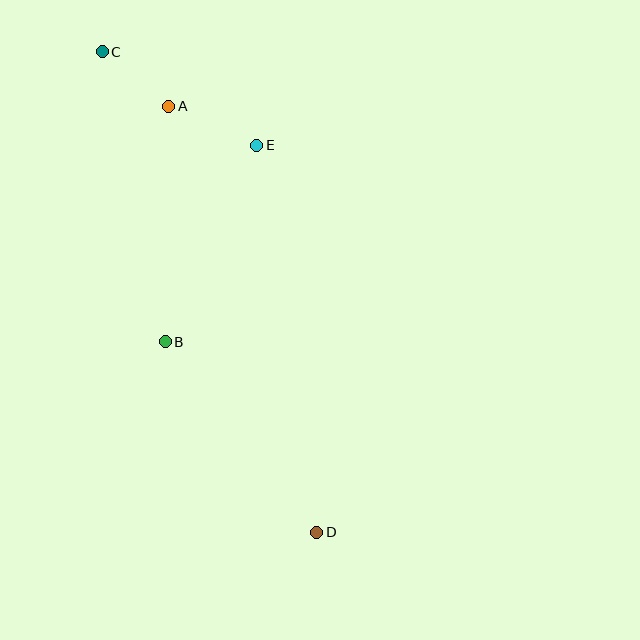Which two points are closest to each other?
Points A and C are closest to each other.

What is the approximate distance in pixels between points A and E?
The distance between A and E is approximately 96 pixels.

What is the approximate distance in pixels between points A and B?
The distance between A and B is approximately 236 pixels.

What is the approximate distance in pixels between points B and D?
The distance between B and D is approximately 243 pixels.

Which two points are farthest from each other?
Points C and D are farthest from each other.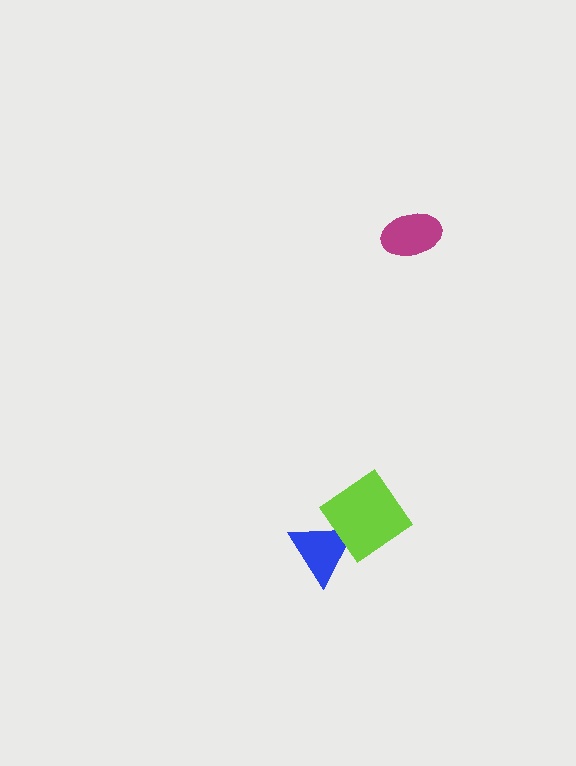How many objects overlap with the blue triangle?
1 object overlaps with the blue triangle.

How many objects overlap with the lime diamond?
1 object overlaps with the lime diamond.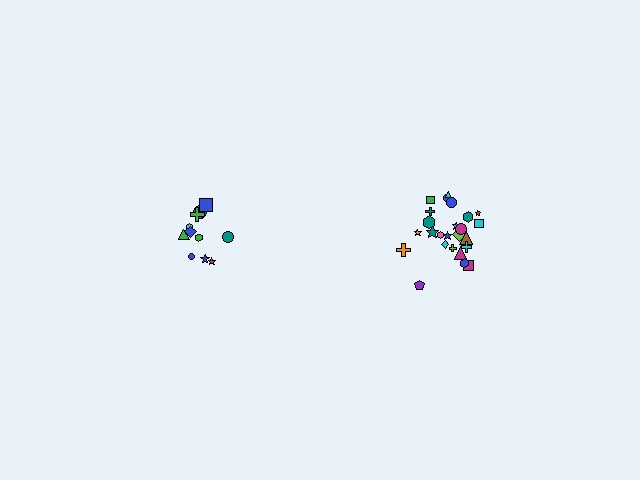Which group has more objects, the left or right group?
The right group.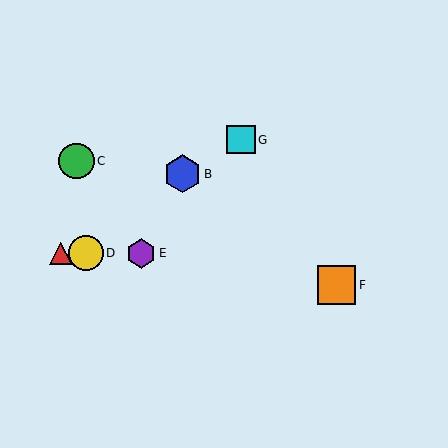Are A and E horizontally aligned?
Yes, both are at y≈253.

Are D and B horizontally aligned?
No, D is at y≈253 and B is at y≈174.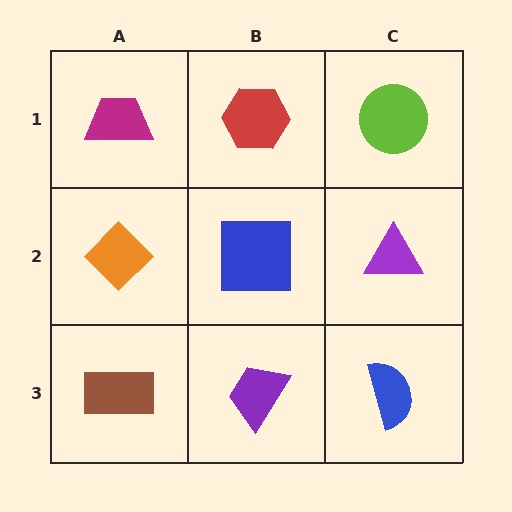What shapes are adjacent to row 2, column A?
A magenta trapezoid (row 1, column A), a brown rectangle (row 3, column A), a blue square (row 2, column B).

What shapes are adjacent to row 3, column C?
A purple triangle (row 2, column C), a purple trapezoid (row 3, column B).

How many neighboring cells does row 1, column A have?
2.